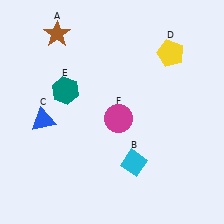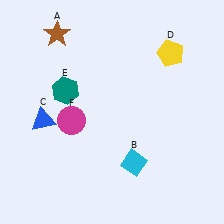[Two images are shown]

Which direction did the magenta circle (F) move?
The magenta circle (F) moved left.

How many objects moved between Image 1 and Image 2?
1 object moved between the two images.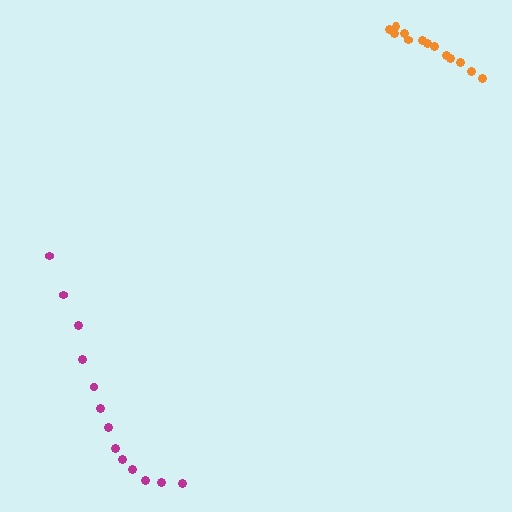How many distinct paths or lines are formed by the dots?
There are 2 distinct paths.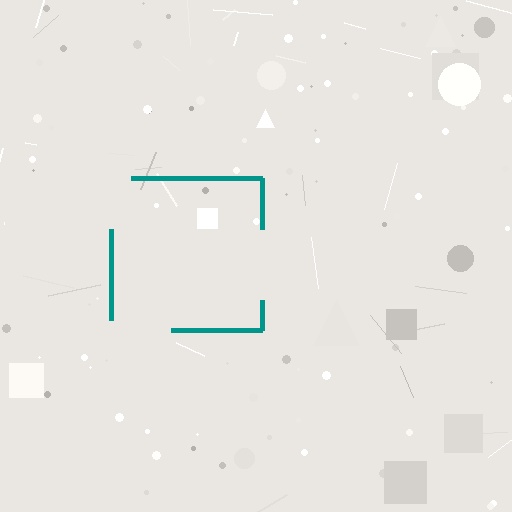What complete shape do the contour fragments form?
The contour fragments form a square.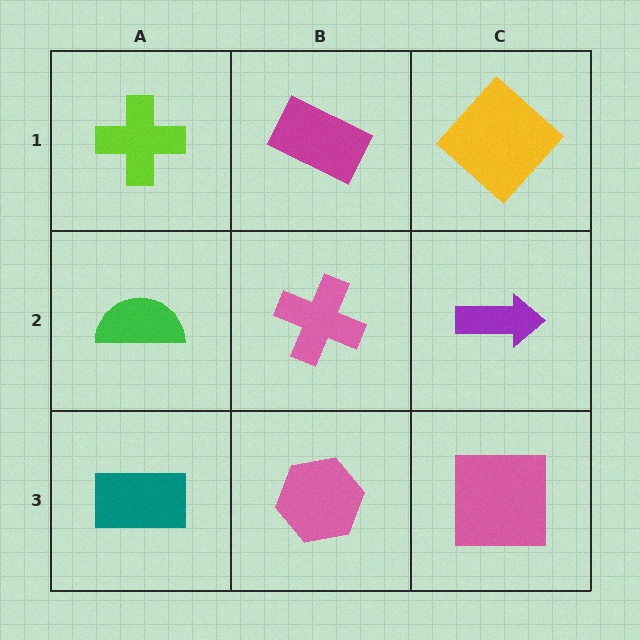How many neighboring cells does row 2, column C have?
3.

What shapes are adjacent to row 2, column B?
A magenta rectangle (row 1, column B), a pink hexagon (row 3, column B), a green semicircle (row 2, column A), a purple arrow (row 2, column C).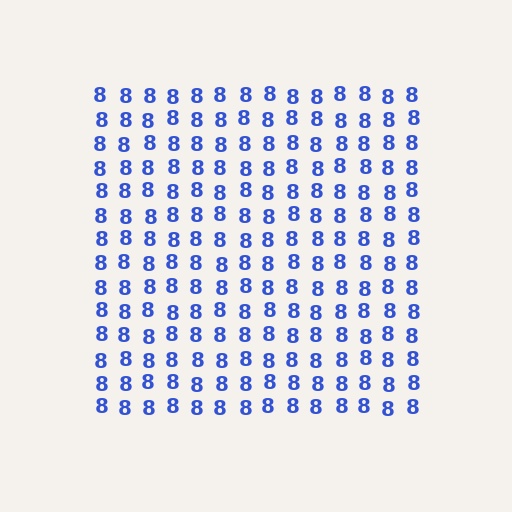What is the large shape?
The large shape is a square.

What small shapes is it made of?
It is made of small digit 8's.